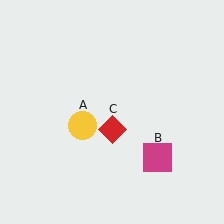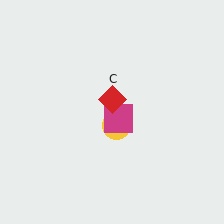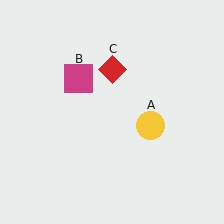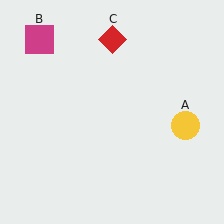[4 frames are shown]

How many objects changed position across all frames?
3 objects changed position: yellow circle (object A), magenta square (object B), red diamond (object C).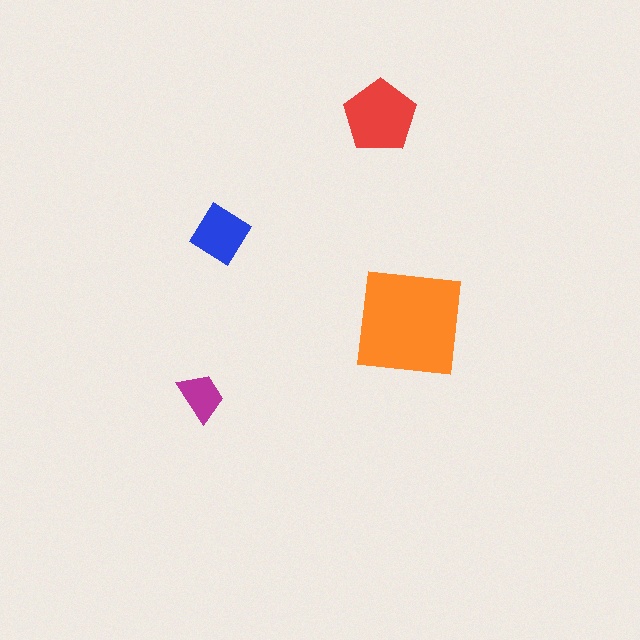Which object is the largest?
The orange square.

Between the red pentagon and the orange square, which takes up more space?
The orange square.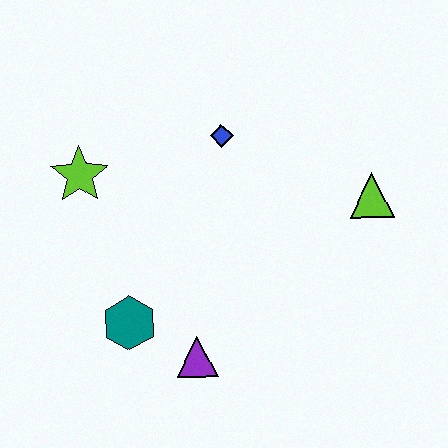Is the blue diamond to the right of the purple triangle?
Yes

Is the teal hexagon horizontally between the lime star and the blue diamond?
Yes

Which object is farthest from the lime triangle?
The lime star is farthest from the lime triangle.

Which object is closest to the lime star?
The blue diamond is closest to the lime star.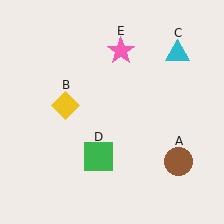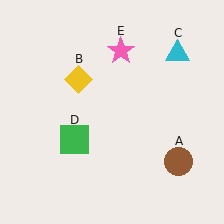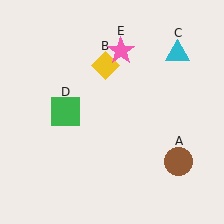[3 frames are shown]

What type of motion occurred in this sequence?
The yellow diamond (object B), green square (object D) rotated clockwise around the center of the scene.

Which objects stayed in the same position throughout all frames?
Brown circle (object A) and cyan triangle (object C) and pink star (object E) remained stationary.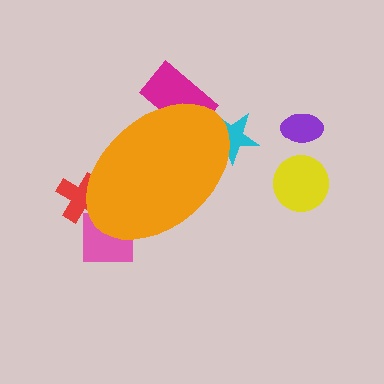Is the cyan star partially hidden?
Yes, the cyan star is partially hidden behind the orange ellipse.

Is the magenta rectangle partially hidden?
Yes, the magenta rectangle is partially hidden behind the orange ellipse.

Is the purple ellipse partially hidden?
No, the purple ellipse is fully visible.